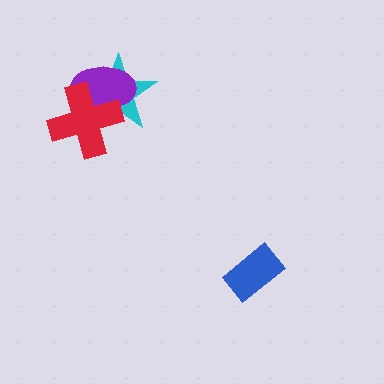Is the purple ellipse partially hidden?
Yes, it is partially covered by another shape.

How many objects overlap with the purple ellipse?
2 objects overlap with the purple ellipse.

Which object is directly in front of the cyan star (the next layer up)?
The purple ellipse is directly in front of the cyan star.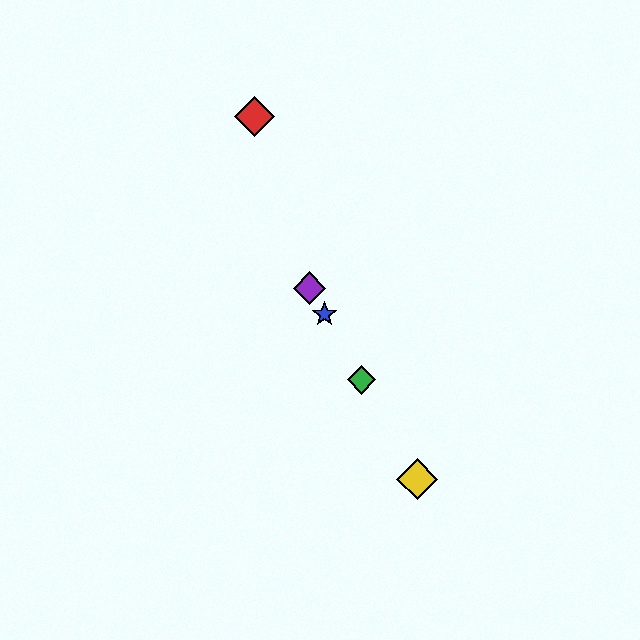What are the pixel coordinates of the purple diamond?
The purple diamond is at (310, 288).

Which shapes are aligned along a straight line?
The blue star, the green diamond, the yellow diamond, the purple diamond are aligned along a straight line.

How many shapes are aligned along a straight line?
4 shapes (the blue star, the green diamond, the yellow diamond, the purple diamond) are aligned along a straight line.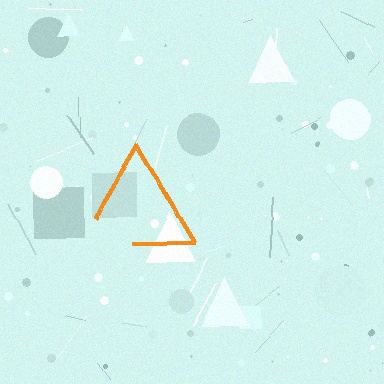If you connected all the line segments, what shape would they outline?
They would outline a triangle.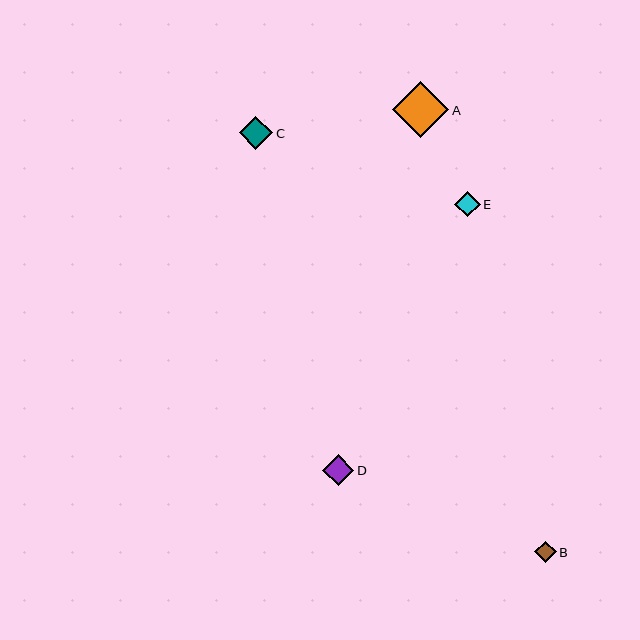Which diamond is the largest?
Diamond A is the largest with a size of approximately 56 pixels.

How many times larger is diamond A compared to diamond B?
Diamond A is approximately 2.6 times the size of diamond B.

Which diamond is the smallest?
Diamond B is the smallest with a size of approximately 21 pixels.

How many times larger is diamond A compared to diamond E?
Diamond A is approximately 2.2 times the size of diamond E.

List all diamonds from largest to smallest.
From largest to smallest: A, C, D, E, B.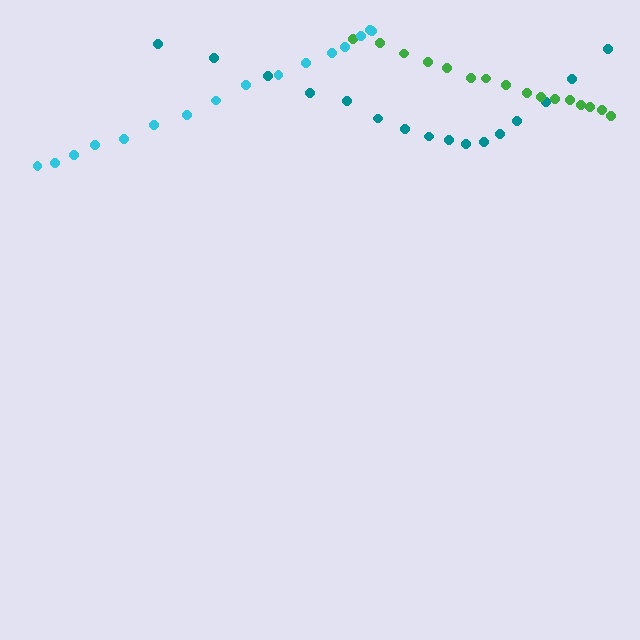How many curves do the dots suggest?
There are 3 distinct paths.